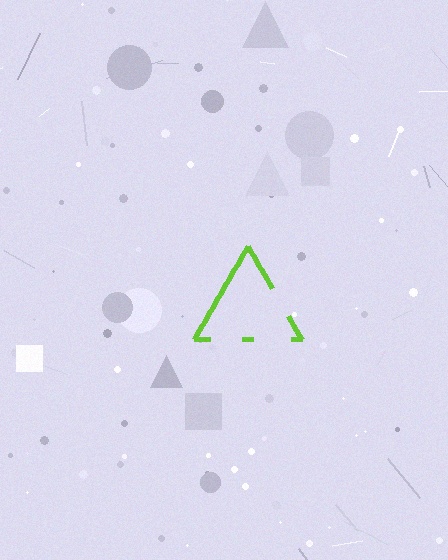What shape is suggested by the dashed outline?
The dashed outline suggests a triangle.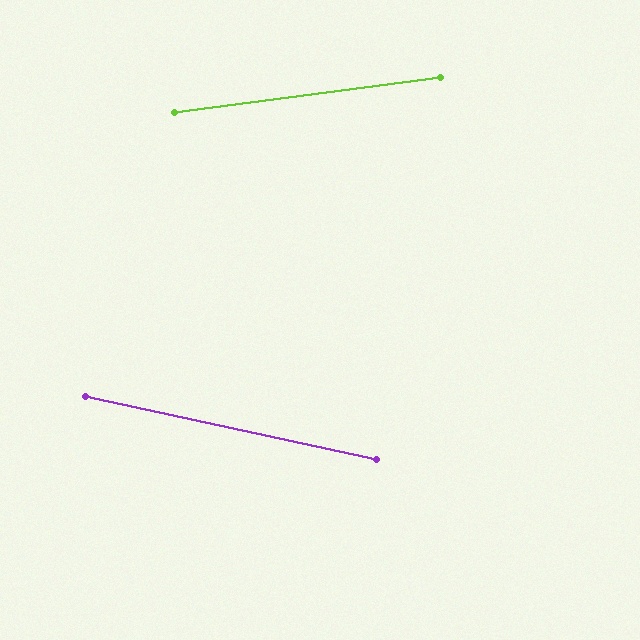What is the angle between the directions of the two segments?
Approximately 20 degrees.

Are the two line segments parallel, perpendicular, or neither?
Neither parallel nor perpendicular — they differ by about 20°.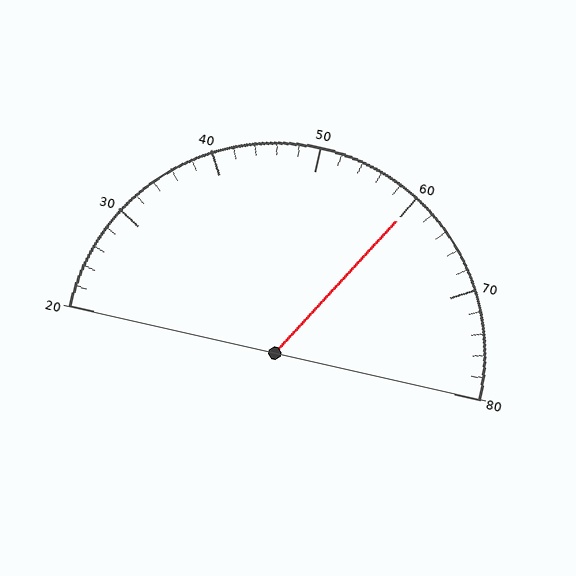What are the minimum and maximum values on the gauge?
The gauge ranges from 20 to 80.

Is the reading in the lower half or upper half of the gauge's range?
The reading is in the upper half of the range (20 to 80).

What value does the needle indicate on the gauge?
The needle indicates approximately 60.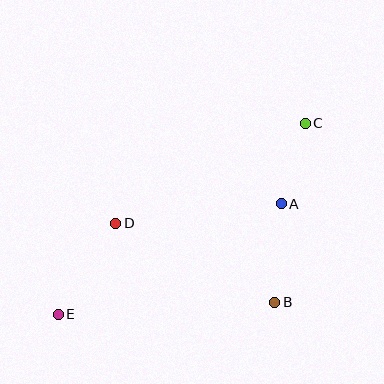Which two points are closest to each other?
Points A and C are closest to each other.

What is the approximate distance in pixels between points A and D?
The distance between A and D is approximately 167 pixels.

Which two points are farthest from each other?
Points C and E are farthest from each other.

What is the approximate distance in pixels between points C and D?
The distance between C and D is approximately 214 pixels.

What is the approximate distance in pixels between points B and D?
The distance between B and D is approximately 177 pixels.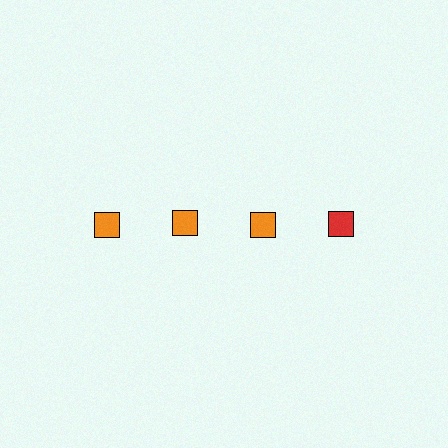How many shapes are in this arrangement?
There are 4 shapes arranged in a grid pattern.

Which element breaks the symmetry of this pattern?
The red square in the top row, second from right column breaks the symmetry. All other shapes are orange squares.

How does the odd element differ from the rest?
It has a different color: red instead of orange.